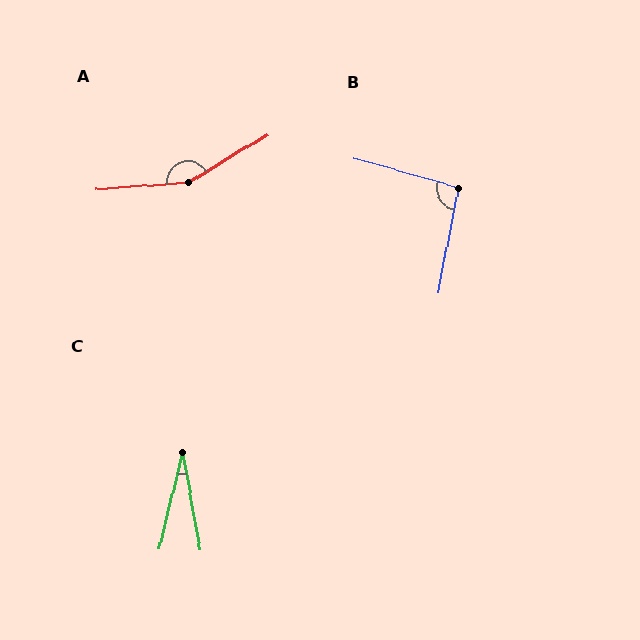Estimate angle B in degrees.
Approximately 95 degrees.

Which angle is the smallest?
C, at approximately 24 degrees.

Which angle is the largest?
A, at approximately 153 degrees.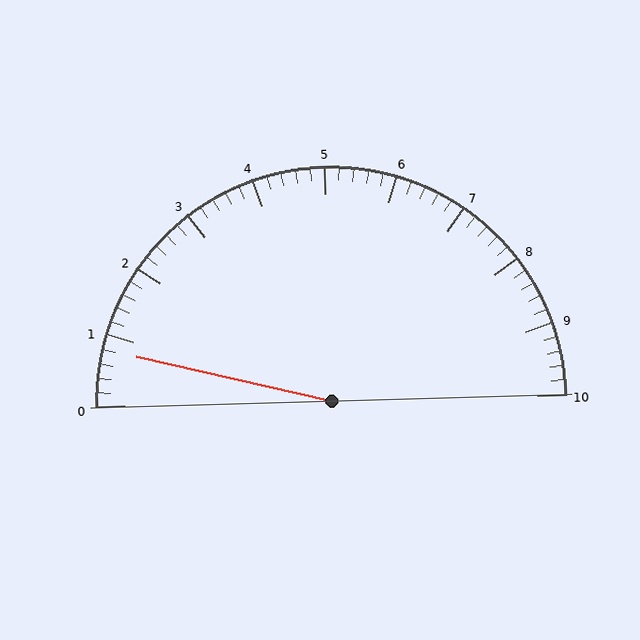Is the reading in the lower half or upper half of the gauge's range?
The reading is in the lower half of the range (0 to 10).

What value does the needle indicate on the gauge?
The needle indicates approximately 0.8.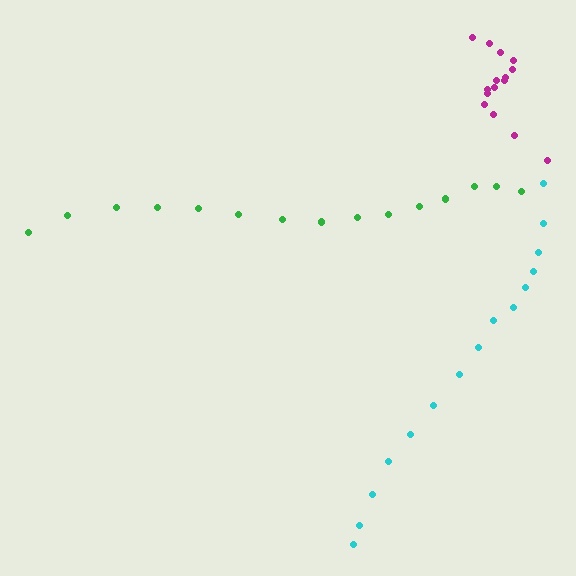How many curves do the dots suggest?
There are 3 distinct paths.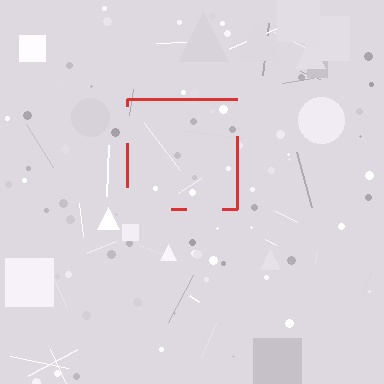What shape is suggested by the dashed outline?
The dashed outline suggests a square.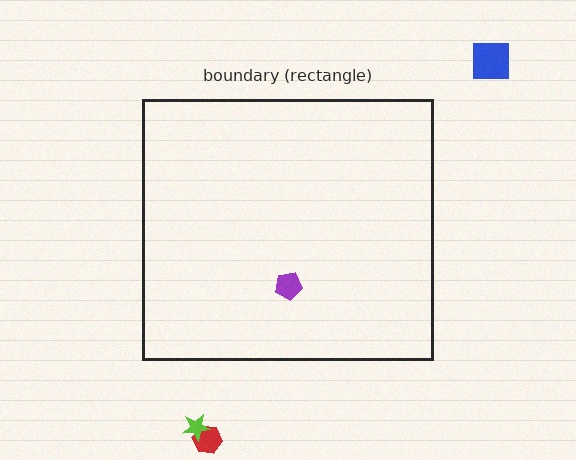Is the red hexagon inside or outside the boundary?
Outside.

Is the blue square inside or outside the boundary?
Outside.